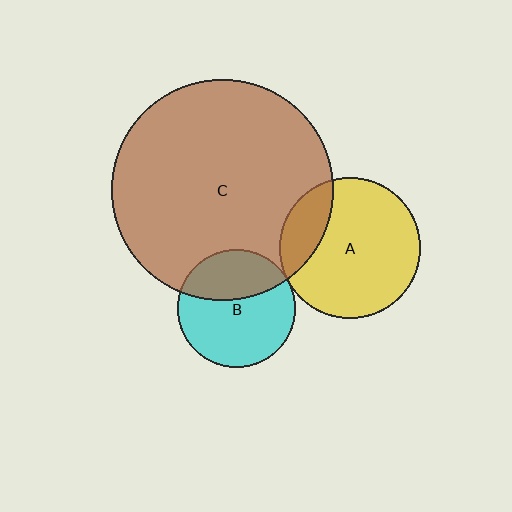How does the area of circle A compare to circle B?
Approximately 1.4 times.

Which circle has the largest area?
Circle C (brown).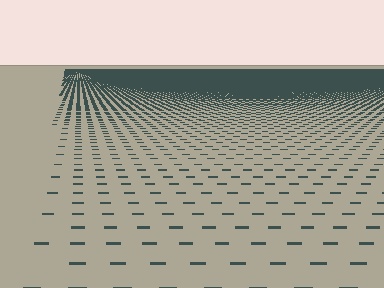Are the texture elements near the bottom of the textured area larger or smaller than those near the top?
Larger. Near the bottom, elements are closer to the viewer and appear at a bigger on-screen size.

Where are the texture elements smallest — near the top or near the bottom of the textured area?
Near the top.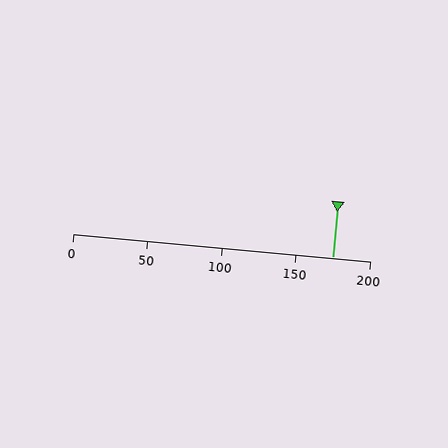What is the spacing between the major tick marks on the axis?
The major ticks are spaced 50 apart.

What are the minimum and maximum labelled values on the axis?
The axis runs from 0 to 200.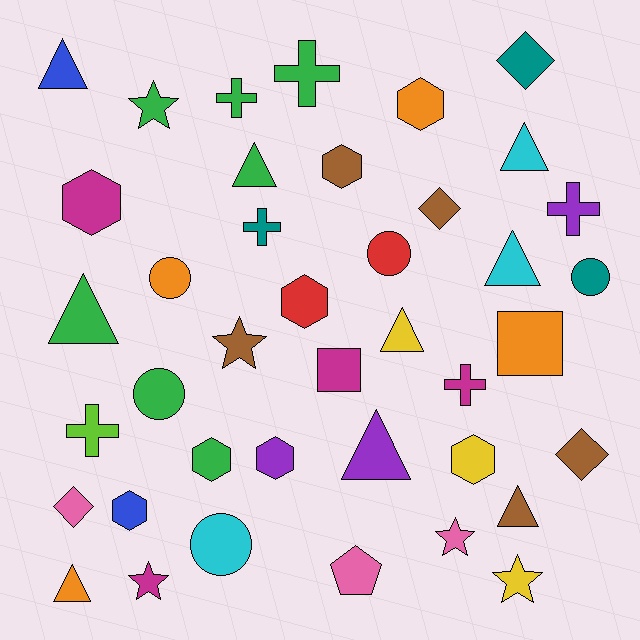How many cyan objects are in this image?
There are 3 cyan objects.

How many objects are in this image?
There are 40 objects.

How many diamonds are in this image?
There are 4 diamonds.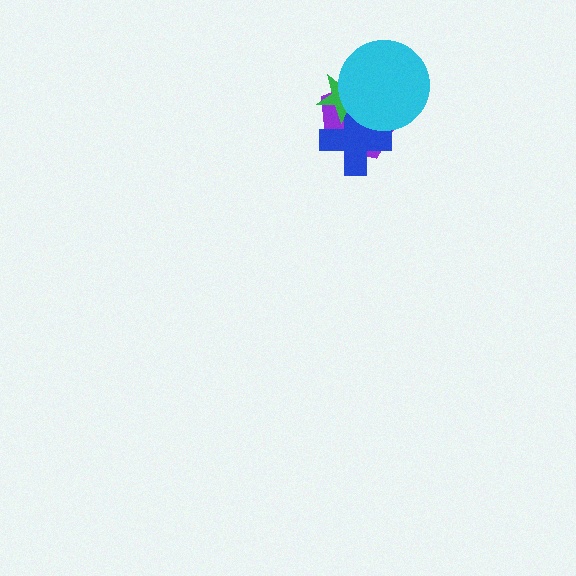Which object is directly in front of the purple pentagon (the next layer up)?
The blue cross is directly in front of the purple pentagon.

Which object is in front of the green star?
The cyan circle is in front of the green star.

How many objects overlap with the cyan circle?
3 objects overlap with the cyan circle.